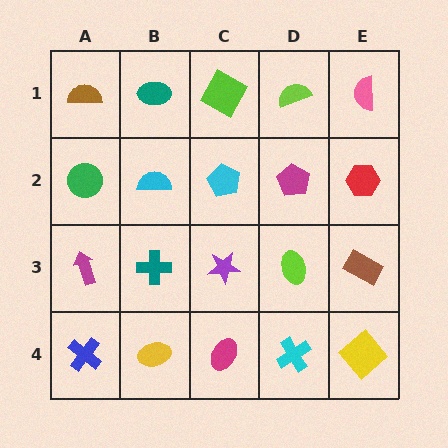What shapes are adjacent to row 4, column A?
A magenta arrow (row 3, column A), a yellow ellipse (row 4, column B).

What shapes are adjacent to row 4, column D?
A lime ellipse (row 3, column D), a magenta ellipse (row 4, column C), a yellow diamond (row 4, column E).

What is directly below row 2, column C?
A purple star.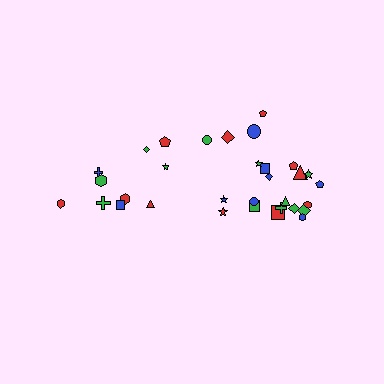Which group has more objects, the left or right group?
The right group.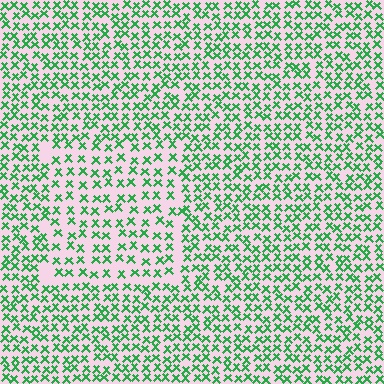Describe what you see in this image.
The image contains small green elements arranged at two different densities. A rectangle-shaped region is visible where the elements are less densely packed than the surrounding area.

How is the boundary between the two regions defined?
The boundary is defined by a change in element density (approximately 1.6x ratio). All elements are the same color, size, and shape.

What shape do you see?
I see a rectangle.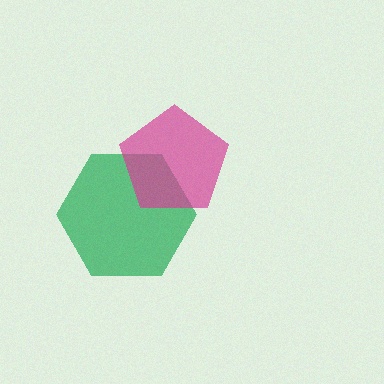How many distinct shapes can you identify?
There are 2 distinct shapes: a green hexagon, a magenta pentagon.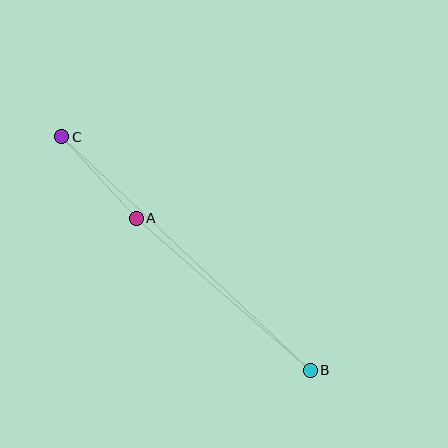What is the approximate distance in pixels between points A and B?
The distance between A and B is approximately 231 pixels.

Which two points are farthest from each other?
Points B and C are farthest from each other.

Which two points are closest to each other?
Points A and C are closest to each other.